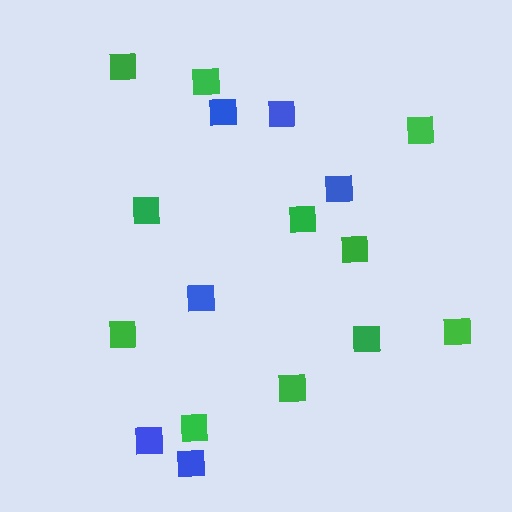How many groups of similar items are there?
There are 2 groups: one group of blue squares (6) and one group of green squares (11).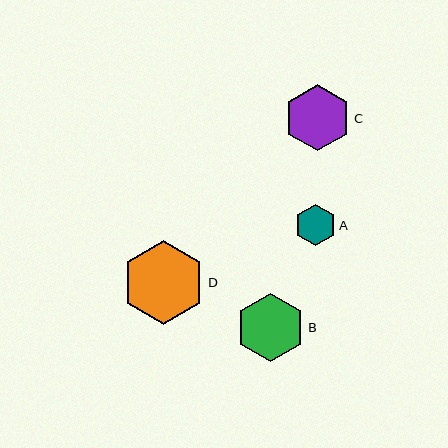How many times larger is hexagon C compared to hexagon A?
Hexagon C is approximately 1.6 times the size of hexagon A.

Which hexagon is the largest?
Hexagon D is the largest with a size of approximately 84 pixels.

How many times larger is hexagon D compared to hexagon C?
Hexagon D is approximately 1.3 times the size of hexagon C.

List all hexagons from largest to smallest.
From largest to smallest: D, B, C, A.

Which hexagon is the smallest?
Hexagon A is the smallest with a size of approximately 41 pixels.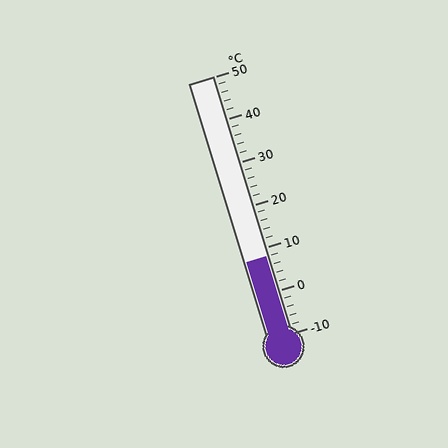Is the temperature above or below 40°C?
The temperature is below 40°C.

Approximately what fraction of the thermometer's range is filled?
The thermometer is filled to approximately 30% of its range.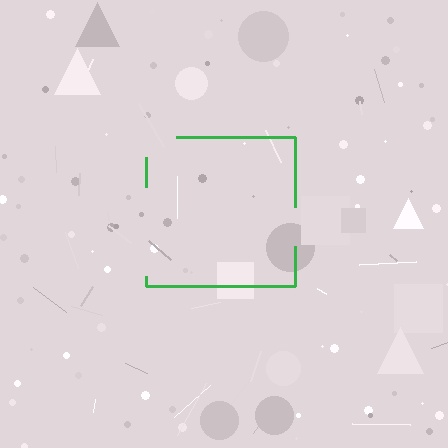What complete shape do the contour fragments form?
The contour fragments form a square.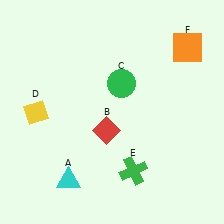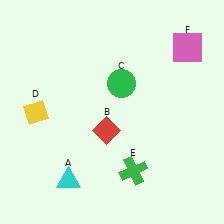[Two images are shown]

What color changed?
The square (F) changed from orange in Image 1 to pink in Image 2.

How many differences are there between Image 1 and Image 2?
There is 1 difference between the two images.